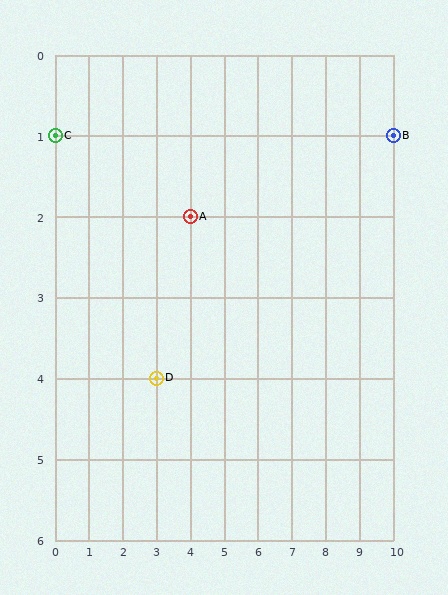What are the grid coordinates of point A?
Point A is at grid coordinates (4, 2).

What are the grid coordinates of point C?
Point C is at grid coordinates (0, 1).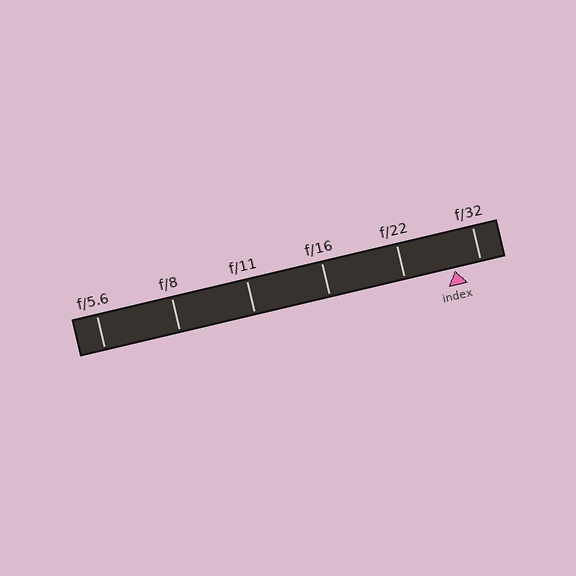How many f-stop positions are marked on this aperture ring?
There are 6 f-stop positions marked.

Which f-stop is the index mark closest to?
The index mark is closest to f/32.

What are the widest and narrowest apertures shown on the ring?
The widest aperture shown is f/5.6 and the narrowest is f/32.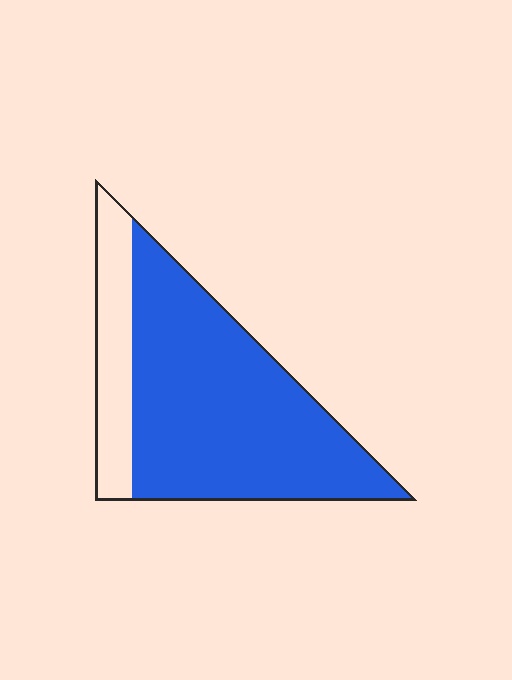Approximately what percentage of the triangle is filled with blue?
Approximately 80%.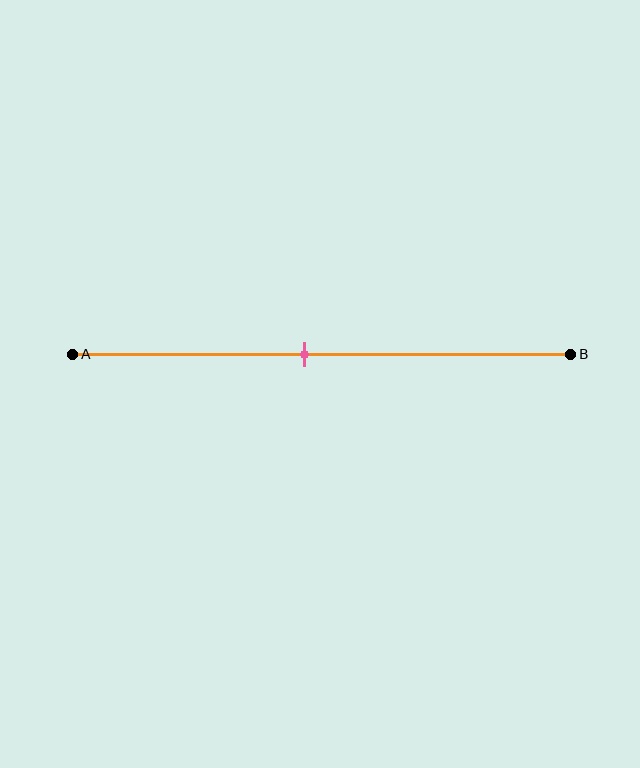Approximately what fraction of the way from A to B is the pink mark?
The pink mark is approximately 45% of the way from A to B.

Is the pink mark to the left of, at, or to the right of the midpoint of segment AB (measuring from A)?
The pink mark is to the left of the midpoint of segment AB.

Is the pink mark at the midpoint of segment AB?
No, the mark is at about 45% from A, not at the 50% midpoint.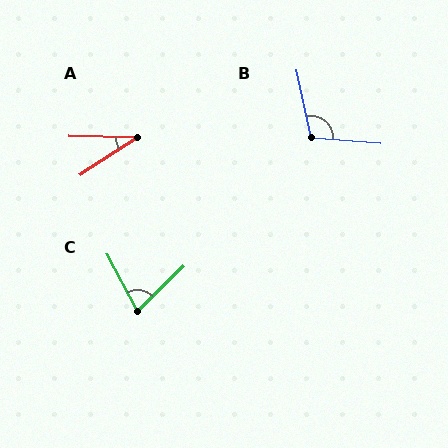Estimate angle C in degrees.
Approximately 74 degrees.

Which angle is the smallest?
A, at approximately 34 degrees.